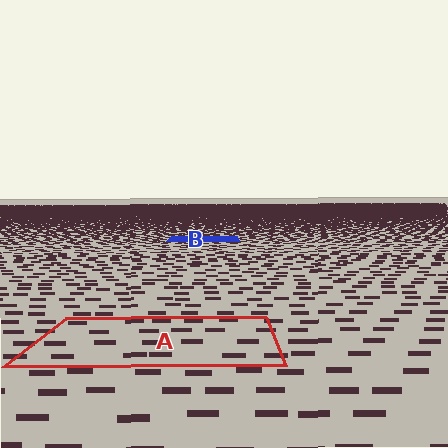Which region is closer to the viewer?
Region A is closer. The texture elements there are larger and more spread out.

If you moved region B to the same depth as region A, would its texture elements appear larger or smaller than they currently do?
They would appear larger. At a closer depth, the same texture elements are projected at a bigger on-screen size.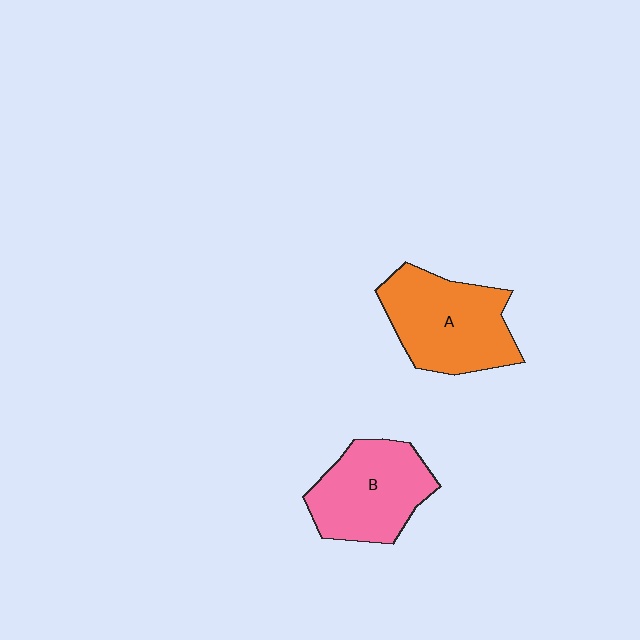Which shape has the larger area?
Shape A (orange).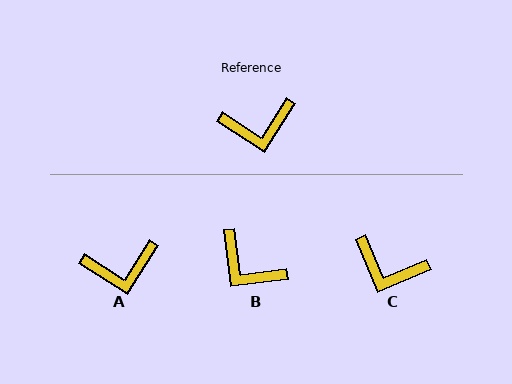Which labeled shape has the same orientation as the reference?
A.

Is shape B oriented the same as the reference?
No, it is off by about 50 degrees.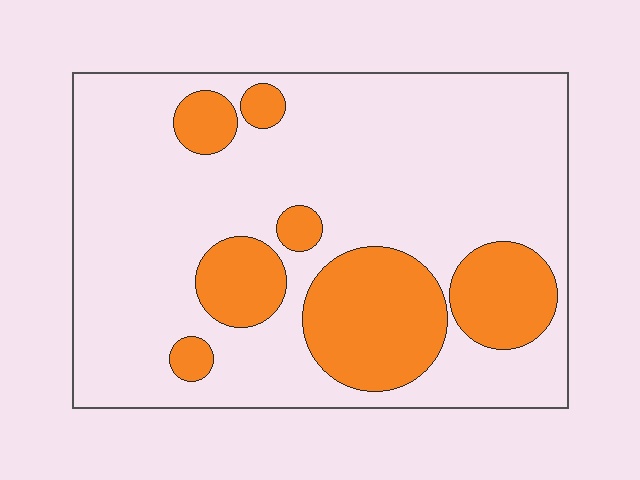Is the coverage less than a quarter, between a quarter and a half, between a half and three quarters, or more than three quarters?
Less than a quarter.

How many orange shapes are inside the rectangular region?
7.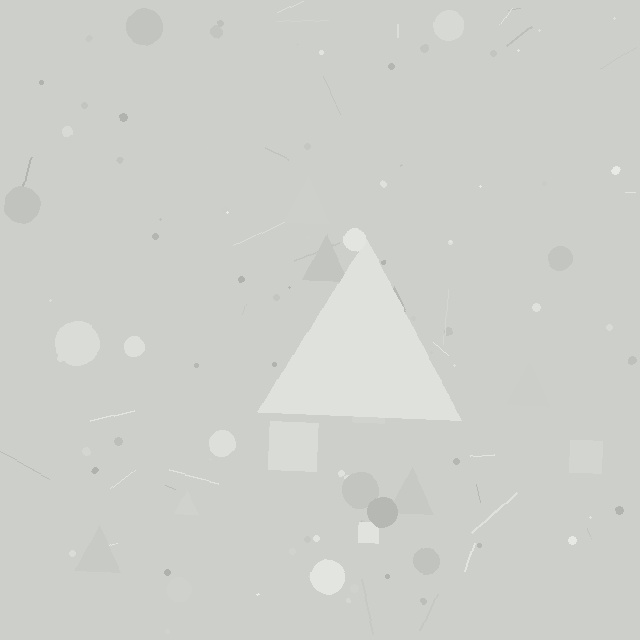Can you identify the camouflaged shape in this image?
The camouflaged shape is a triangle.